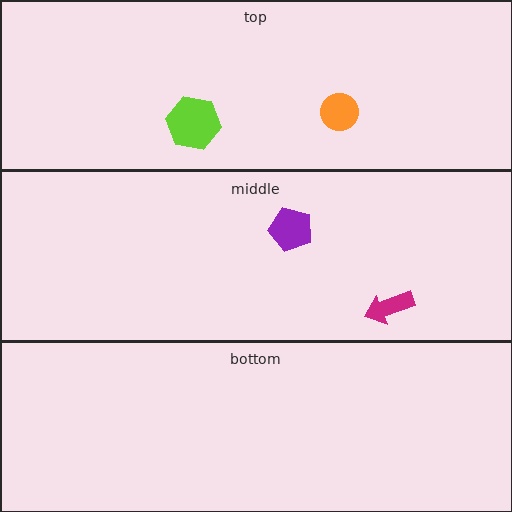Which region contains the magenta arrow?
The middle region.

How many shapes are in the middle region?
2.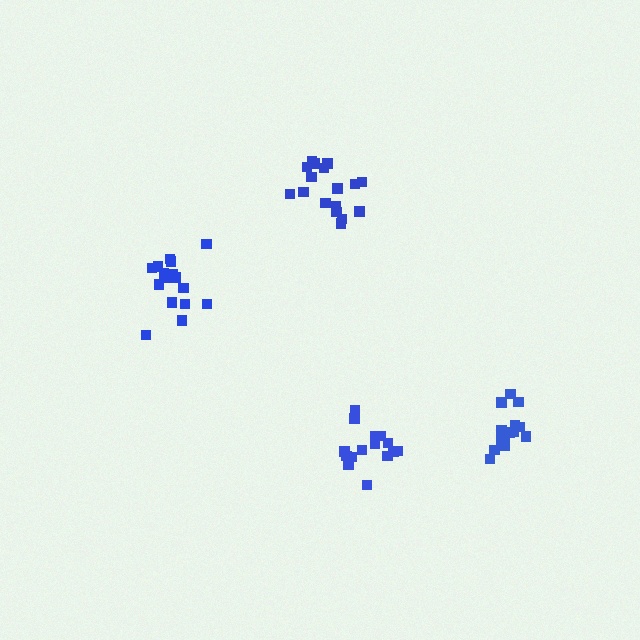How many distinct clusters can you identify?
There are 4 distinct clusters.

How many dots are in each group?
Group 1: 17 dots, Group 2: 15 dots, Group 3: 16 dots, Group 4: 14 dots (62 total).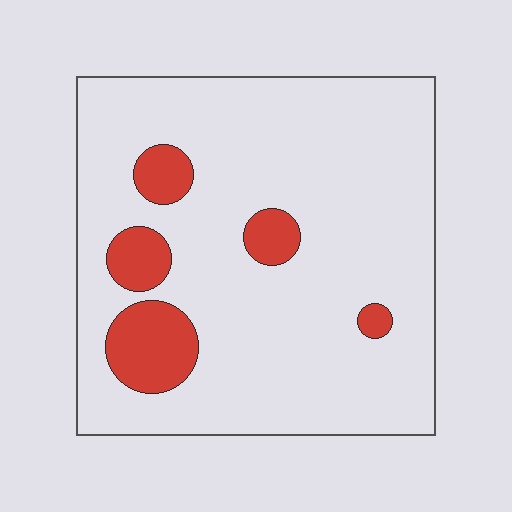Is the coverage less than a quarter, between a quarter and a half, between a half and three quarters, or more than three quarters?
Less than a quarter.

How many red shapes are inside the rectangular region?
5.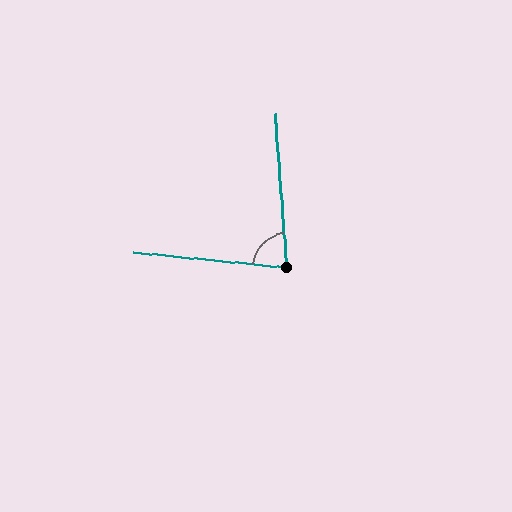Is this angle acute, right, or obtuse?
It is acute.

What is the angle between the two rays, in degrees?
Approximately 80 degrees.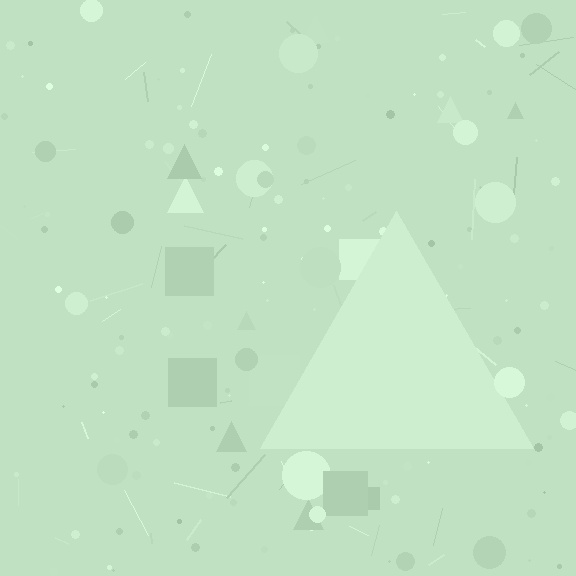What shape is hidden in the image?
A triangle is hidden in the image.